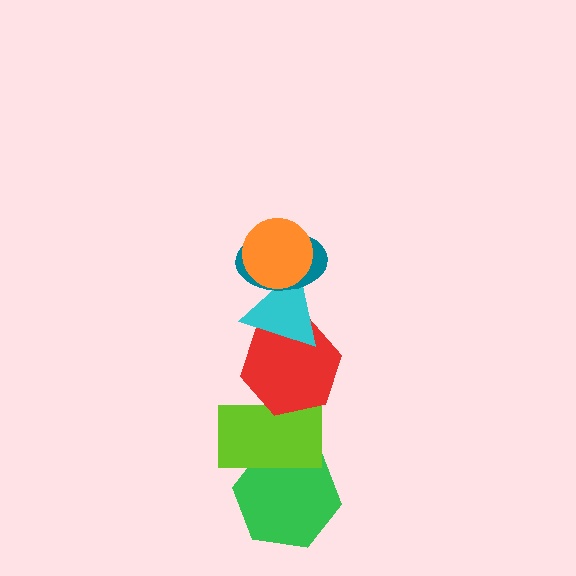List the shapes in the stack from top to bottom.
From top to bottom: the orange circle, the teal ellipse, the cyan triangle, the red hexagon, the lime rectangle, the green hexagon.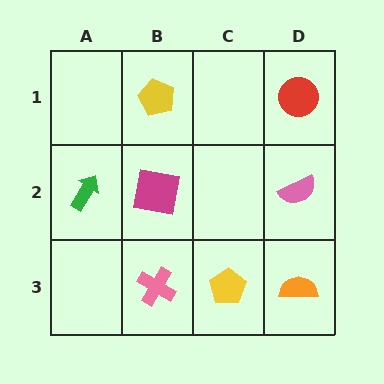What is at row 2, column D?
A pink semicircle.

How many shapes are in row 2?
3 shapes.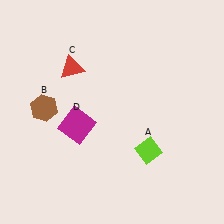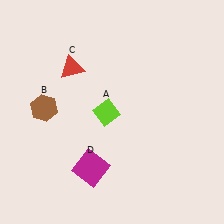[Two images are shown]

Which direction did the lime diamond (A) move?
The lime diamond (A) moved left.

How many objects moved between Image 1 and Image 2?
2 objects moved between the two images.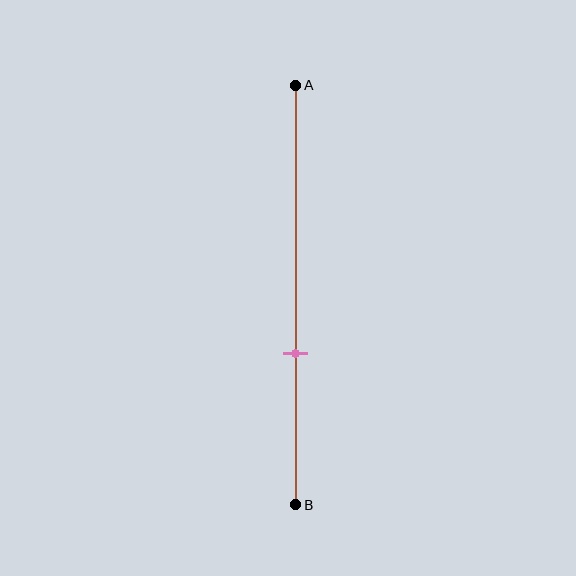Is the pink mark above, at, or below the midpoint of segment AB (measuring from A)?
The pink mark is below the midpoint of segment AB.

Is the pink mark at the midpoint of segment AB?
No, the mark is at about 65% from A, not at the 50% midpoint.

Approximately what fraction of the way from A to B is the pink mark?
The pink mark is approximately 65% of the way from A to B.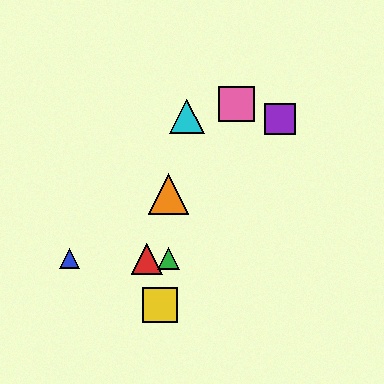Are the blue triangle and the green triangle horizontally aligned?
Yes, both are at y≈259.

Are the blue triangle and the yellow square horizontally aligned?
No, the blue triangle is at y≈259 and the yellow square is at y≈305.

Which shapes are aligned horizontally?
The red triangle, the blue triangle, the green triangle are aligned horizontally.